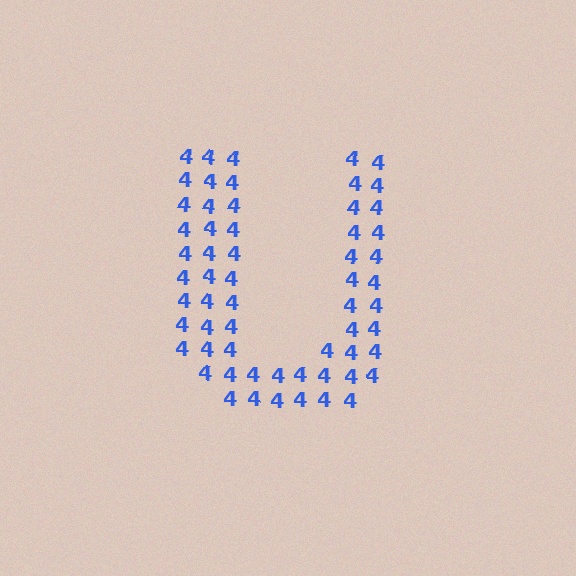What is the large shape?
The large shape is the letter U.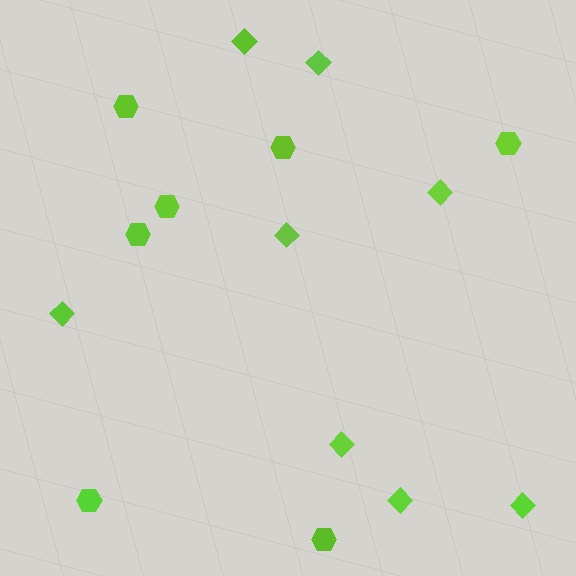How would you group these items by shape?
There are 2 groups: one group of hexagons (7) and one group of diamonds (8).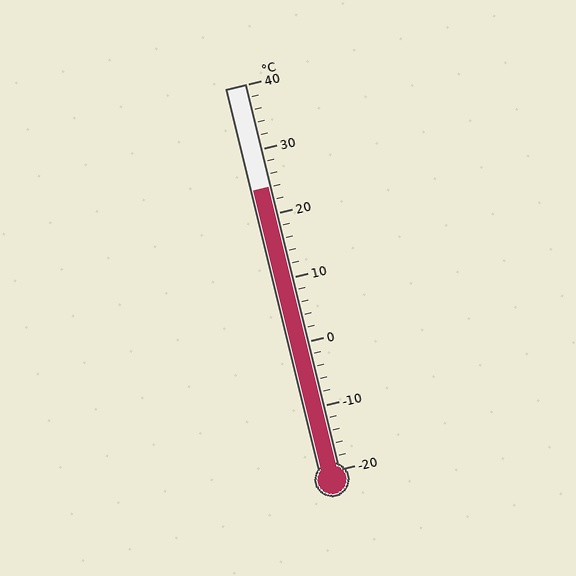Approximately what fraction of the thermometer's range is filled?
The thermometer is filled to approximately 75% of its range.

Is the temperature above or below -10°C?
The temperature is above -10°C.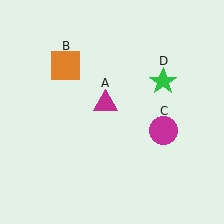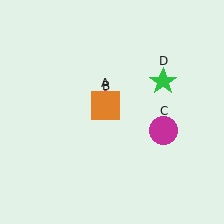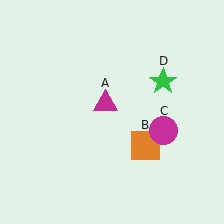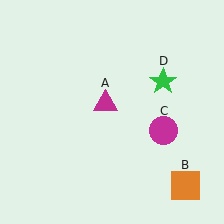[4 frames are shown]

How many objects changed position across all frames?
1 object changed position: orange square (object B).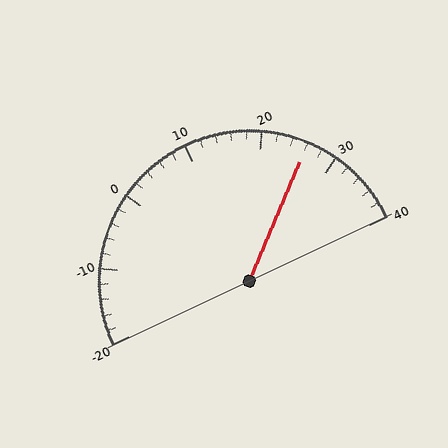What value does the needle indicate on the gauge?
The needle indicates approximately 26.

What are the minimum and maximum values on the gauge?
The gauge ranges from -20 to 40.